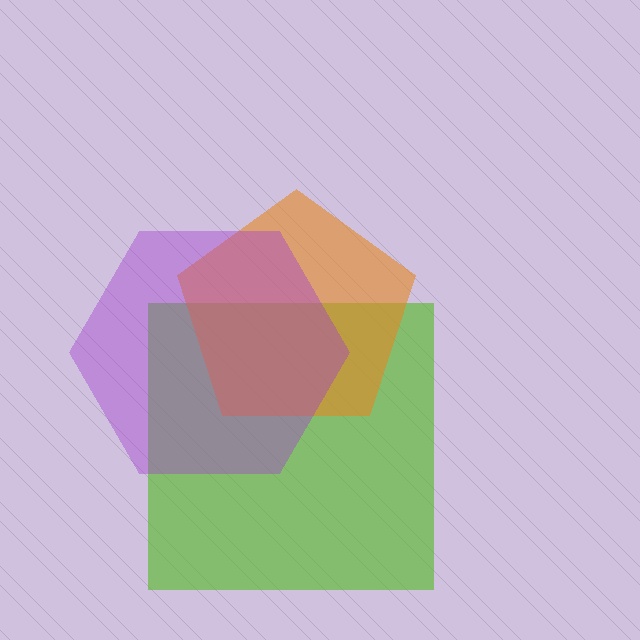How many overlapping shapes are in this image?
There are 3 overlapping shapes in the image.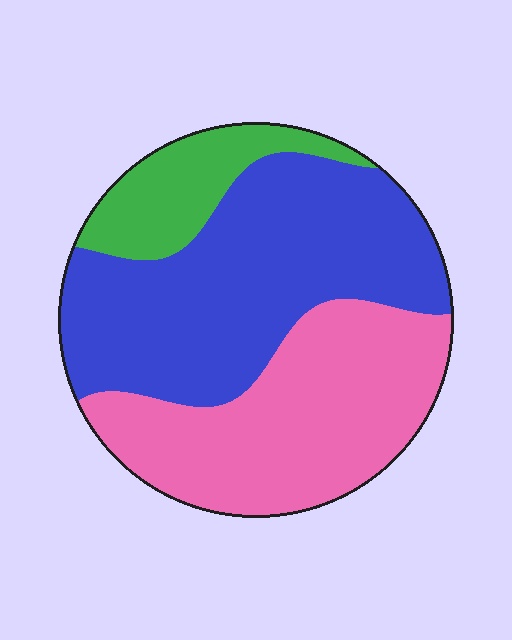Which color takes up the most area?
Blue, at roughly 50%.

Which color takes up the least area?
Green, at roughly 15%.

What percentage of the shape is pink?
Pink takes up about three eighths (3/8) of the shape.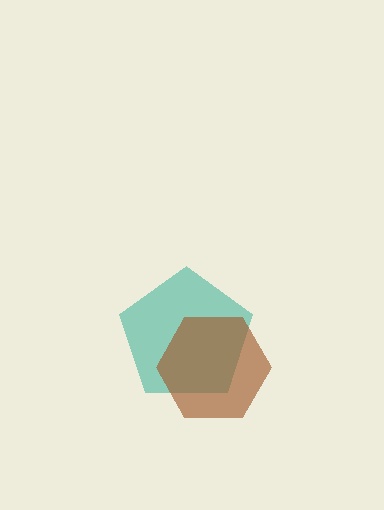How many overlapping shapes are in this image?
There are 2 overlapping shapes in the image.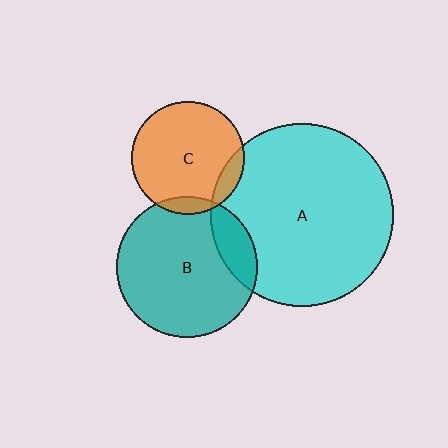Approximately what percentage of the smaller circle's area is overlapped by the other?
Approximately 15%.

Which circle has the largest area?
Circle A (cyan).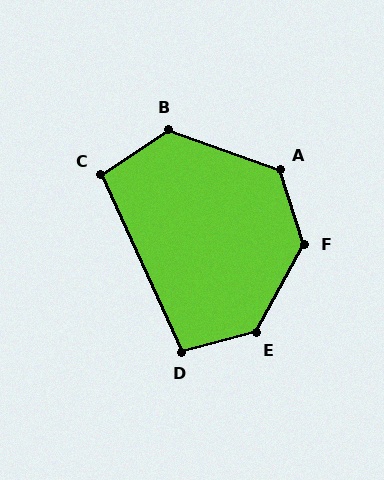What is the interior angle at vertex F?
Approximately 133 degrees (obtuse).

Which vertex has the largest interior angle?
E, at approximately 133 degrees.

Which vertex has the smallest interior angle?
C, at approximately 99 degrees.